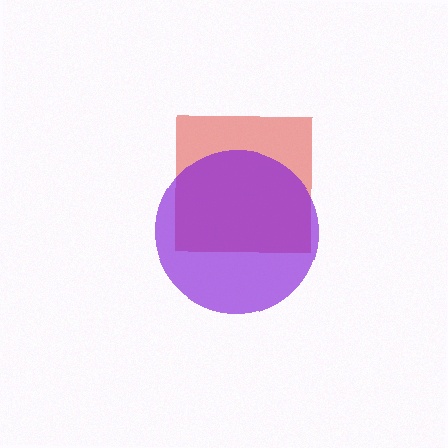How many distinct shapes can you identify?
There are 2 distinct shapes: a red square, a purple circle.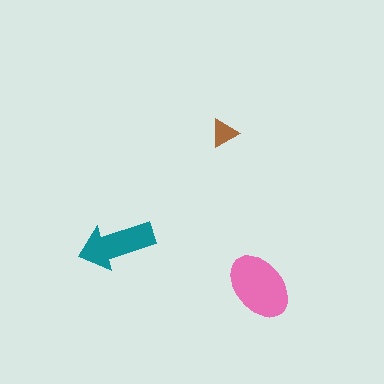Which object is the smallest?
The brown triangle.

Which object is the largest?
The pink ellipse.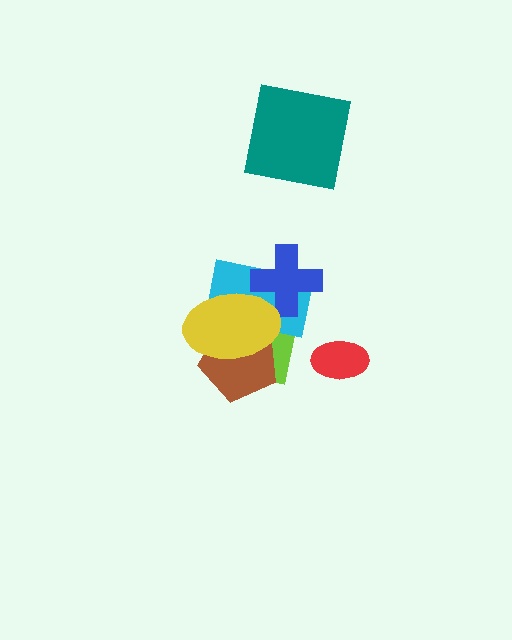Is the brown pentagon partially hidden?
Yes, it is partially covered by another shape.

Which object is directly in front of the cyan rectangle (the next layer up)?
The blue cross is directly in front of the cyan rectangle.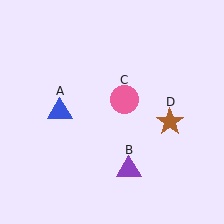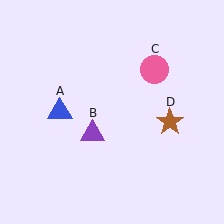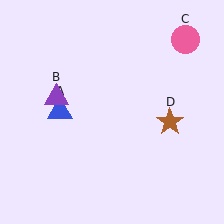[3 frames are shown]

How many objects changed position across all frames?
2 objects changed position: purple triangle (object B), pink circle (object C).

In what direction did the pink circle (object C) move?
The pink circle (object C) moved up and to the right.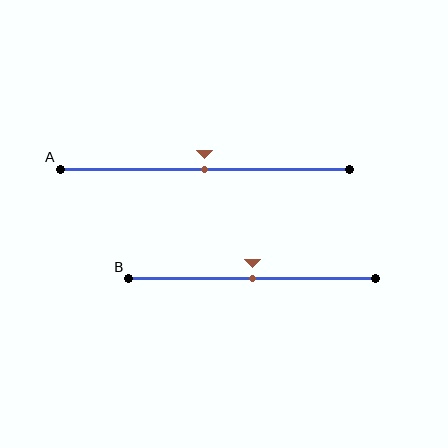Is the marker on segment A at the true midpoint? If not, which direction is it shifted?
Yes, the marker on segment A is at the true midpoint.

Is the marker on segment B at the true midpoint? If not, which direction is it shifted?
Yes, the marker on segment B is at the true midpoint.